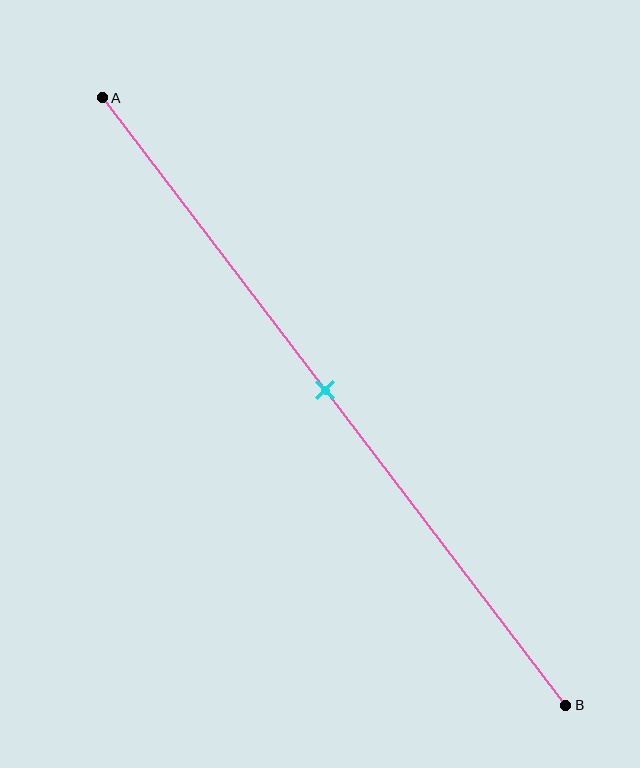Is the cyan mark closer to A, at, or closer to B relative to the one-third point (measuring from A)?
The cyan mark is closer to point B than the one-third point of segment AB.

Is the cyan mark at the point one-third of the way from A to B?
No, the mark is at about 50% from A, not at the 33% one-third point.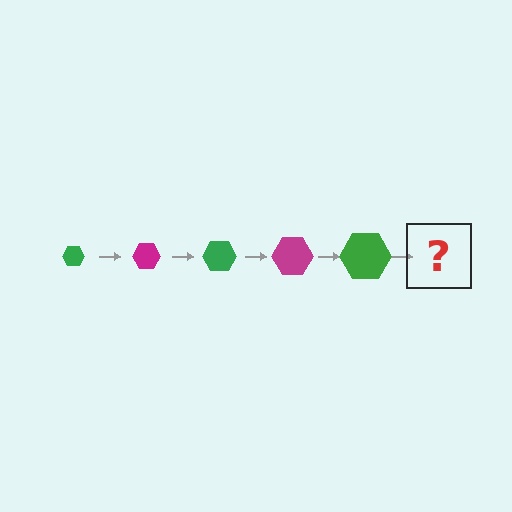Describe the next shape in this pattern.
It should be a magenta hexagon, larger than the previous one.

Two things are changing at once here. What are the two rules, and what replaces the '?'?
The two rules are that the hexagon grows larger each step and the color cycles through green and magenta. The '?' should be a magenta hexagon, larger than the previous one.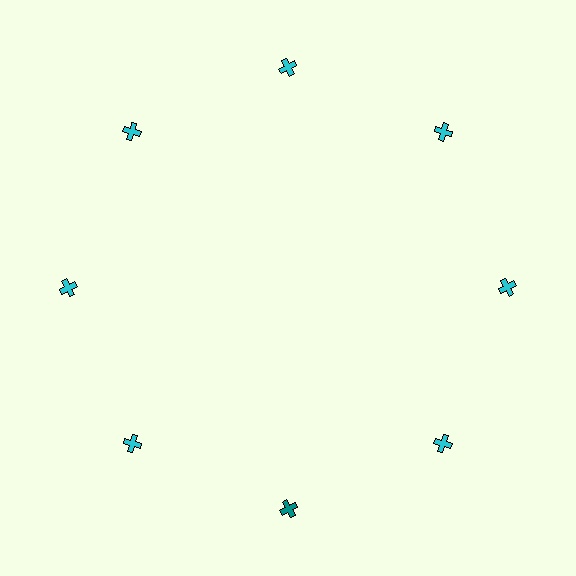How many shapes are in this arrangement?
There are 8 shapes arranged in a ring pattern.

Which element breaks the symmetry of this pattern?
The teal cross at roughly the 6 o'clock position breaks the symmetry. All other shapes are cyan crosses.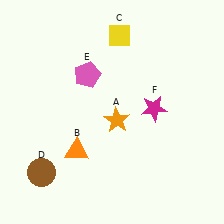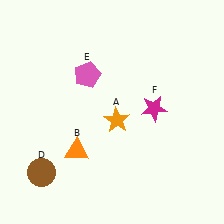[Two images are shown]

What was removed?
The yellow diamond (C) was removed in Image 2.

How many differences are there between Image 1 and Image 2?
There is 1 difference between the two images.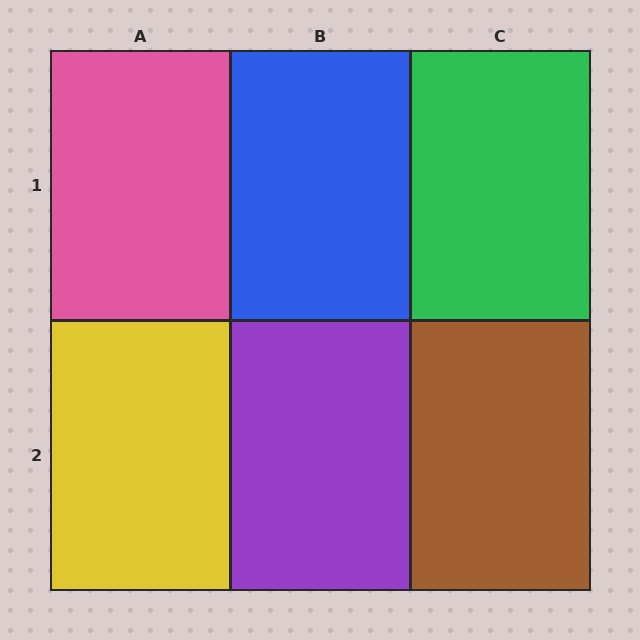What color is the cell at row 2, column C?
Brown.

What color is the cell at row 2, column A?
Yellow.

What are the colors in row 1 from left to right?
Pink, blue, green.